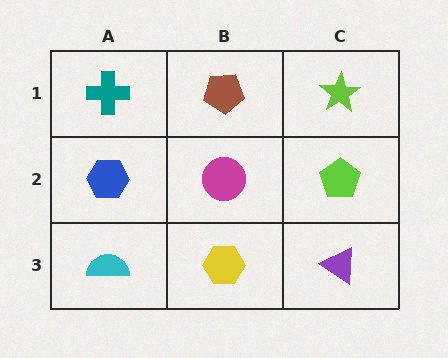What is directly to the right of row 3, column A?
A yellow hexagon.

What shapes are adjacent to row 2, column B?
A brown pentagon (row 1, column B), a yellow hexagon (row 3, column B), a blue hexagon (row 2, column A), a lime pentagon (row 2, column C).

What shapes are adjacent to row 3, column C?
A lime pentagon (row 2, column C), a yellow hexagon (row 3, column B).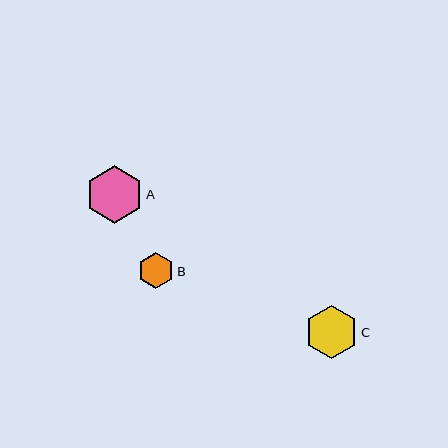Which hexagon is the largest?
Hexagon A is the largest with a size of approximately 57 pixels.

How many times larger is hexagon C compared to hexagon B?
Hexagon C is approximately 1.5 times the size of hexagon B.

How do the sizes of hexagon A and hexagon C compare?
Hexagon A and hexagon C are approximately the same size.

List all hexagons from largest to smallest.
From largest to smallest: A, C, B.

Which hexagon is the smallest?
Hexagon B is the smallest with a size of approximately 36 pixels.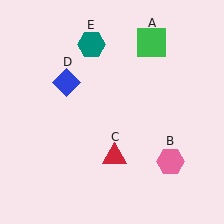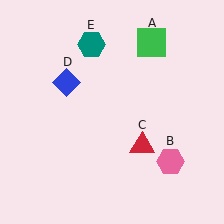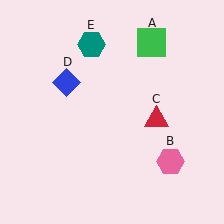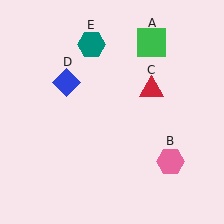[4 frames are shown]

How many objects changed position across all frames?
1 object changed position: red triangle (object C).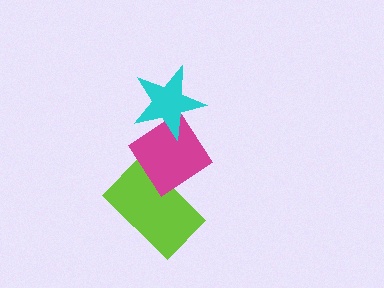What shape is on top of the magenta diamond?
The cyan star is on top of the magenta diamond.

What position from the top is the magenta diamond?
The magenta diamond is 2nd from the top.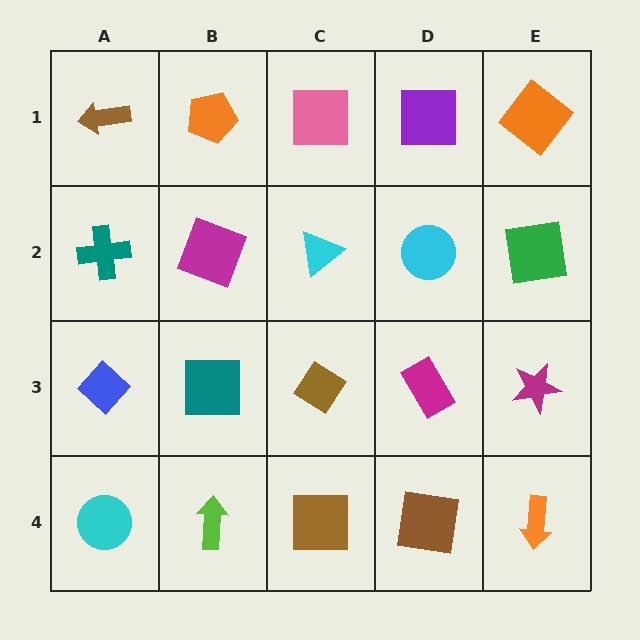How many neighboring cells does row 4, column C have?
3.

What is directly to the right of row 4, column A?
A lime arrow.